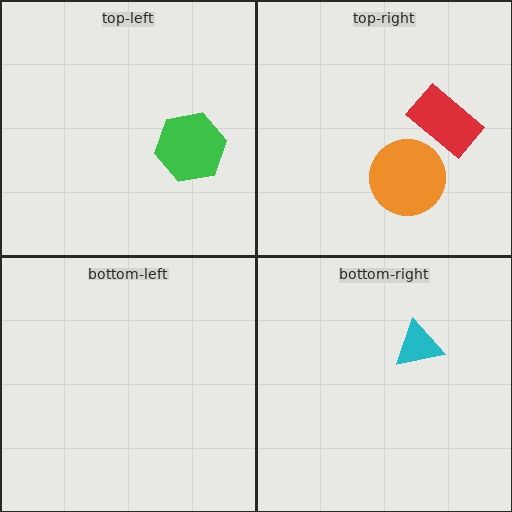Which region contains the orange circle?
The top-right region.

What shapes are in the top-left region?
The green hexagon.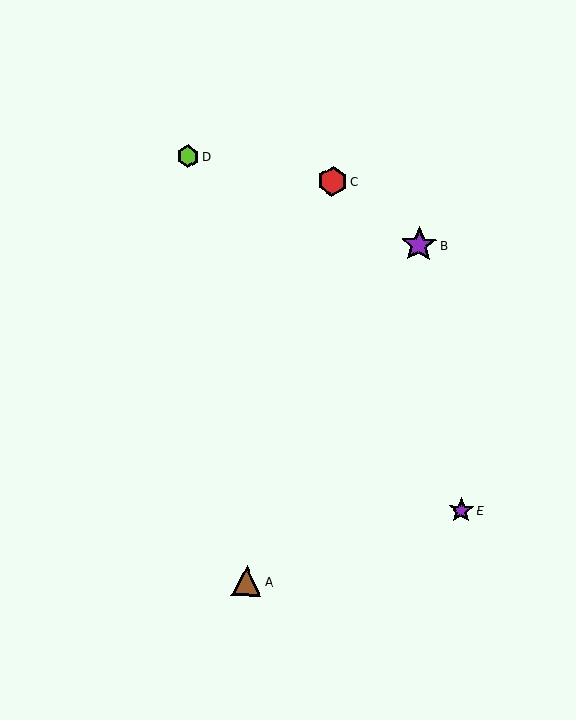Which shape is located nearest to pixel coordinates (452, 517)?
The purple star (labeled E) at (461, 510) is nearest to that location.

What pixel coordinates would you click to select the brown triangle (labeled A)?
Click at (247, 581) to select the brown triangle A.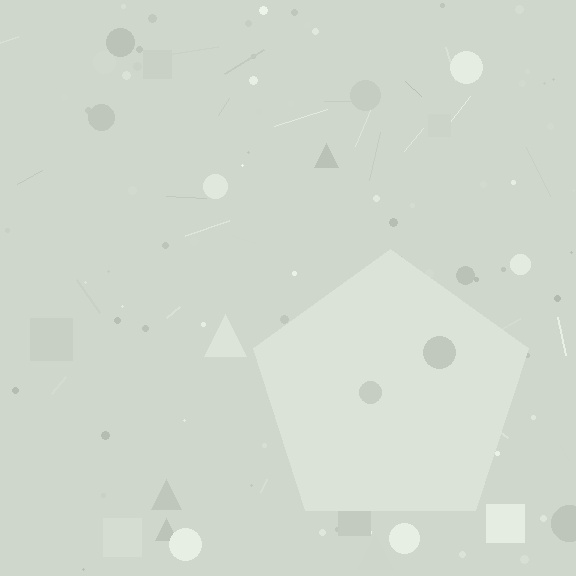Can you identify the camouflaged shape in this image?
The camouflaged shape is a pentagon.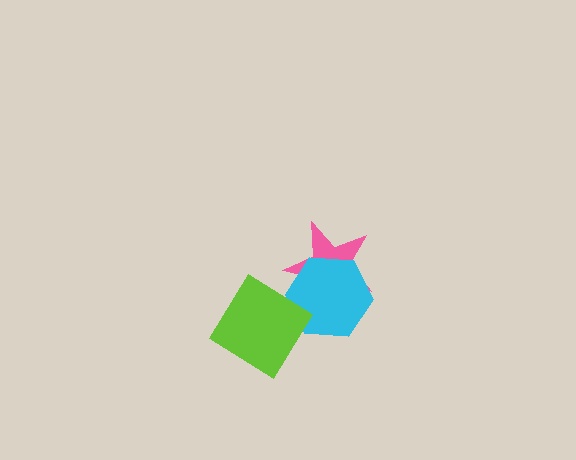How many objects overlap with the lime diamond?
0 objects overlap with the lime diamond.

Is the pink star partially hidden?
Yes, it is partially covered by another shape.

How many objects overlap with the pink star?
1 object overlaps with the pink star.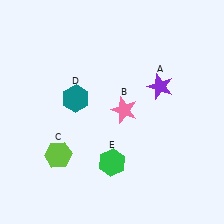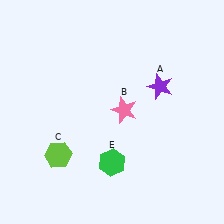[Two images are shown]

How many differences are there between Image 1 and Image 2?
There is 1 difference between the two images.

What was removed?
The teal hexagon (D) was removed in Image 2.